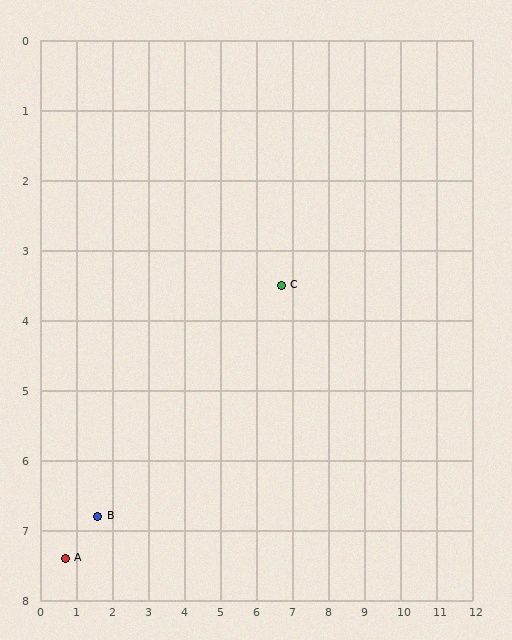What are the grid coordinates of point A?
Point A is at approximately (0.7, 7.4).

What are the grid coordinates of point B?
Point B is at approximately (1.6, 6.8).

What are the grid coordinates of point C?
Point C is at approximately (6.7, 3.5).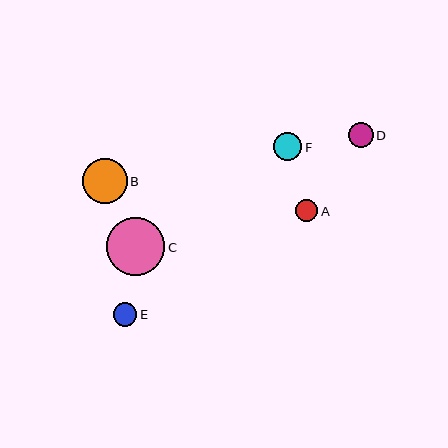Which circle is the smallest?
Circle A is the smallest with a size of approximately 22 pixels.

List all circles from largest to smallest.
From largest to smallest: C, B, F, D, E, A.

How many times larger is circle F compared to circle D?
Circle F is approximately 1.1 times the size of circle D.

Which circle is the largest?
Circle C is the largest with a size of approximately 58 pixels.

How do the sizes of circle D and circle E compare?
Circle D and circle E are approximately the same size.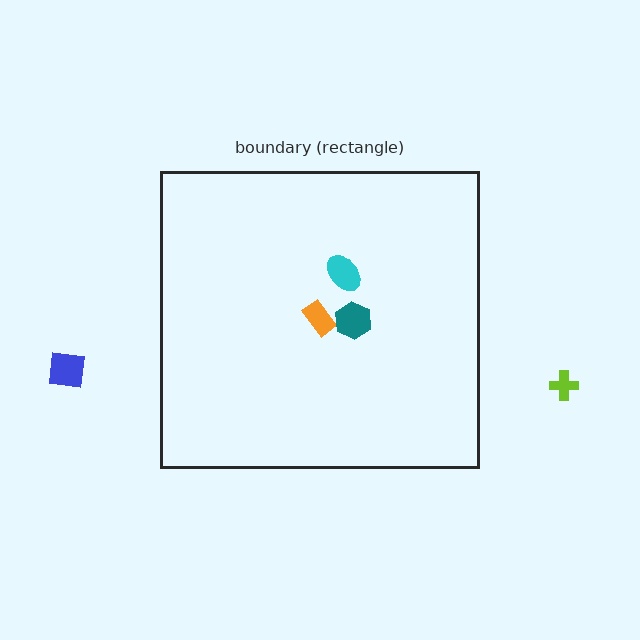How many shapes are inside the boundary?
3 inside, 2 outside.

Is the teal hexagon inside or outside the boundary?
Inside.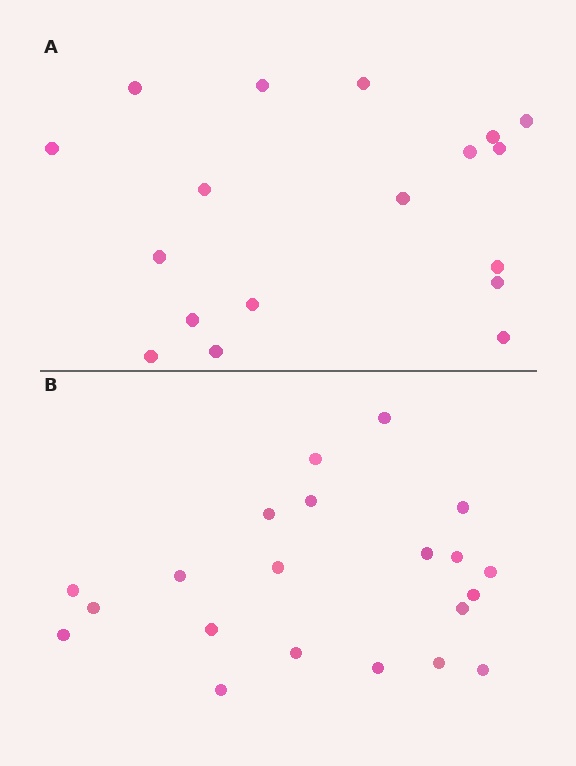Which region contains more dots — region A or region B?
Region B (the bottom region) has more dots.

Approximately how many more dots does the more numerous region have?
Region B has just a few more — roughly 2 or 3 more dots than region A.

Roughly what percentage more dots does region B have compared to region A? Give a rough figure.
About 15% more.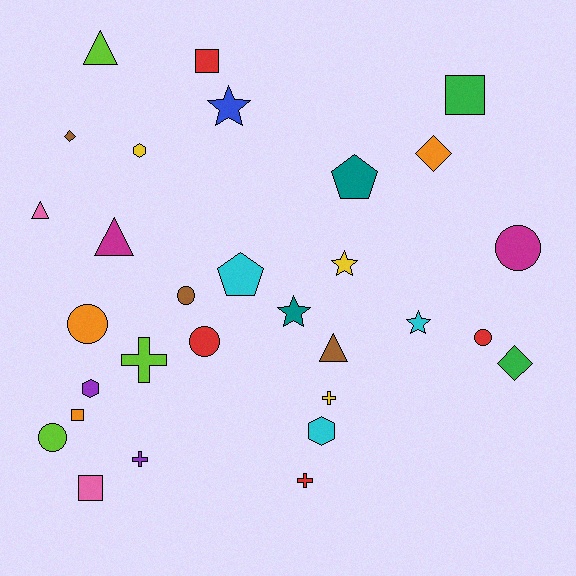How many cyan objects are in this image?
There are 3 cyan objects.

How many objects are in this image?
There are 30 objects.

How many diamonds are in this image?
There are 3 diamonds.